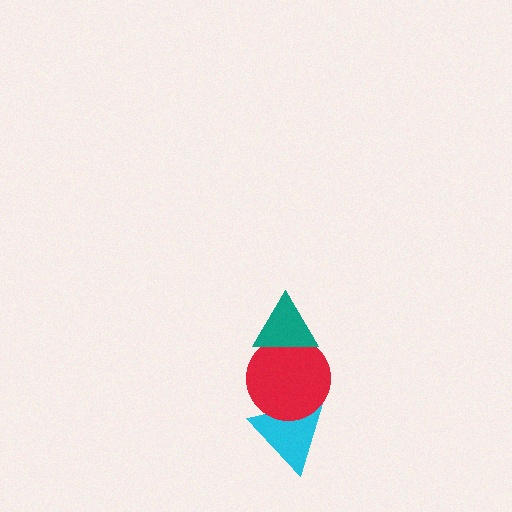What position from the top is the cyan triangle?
The cyan triangle is 3rd from the top.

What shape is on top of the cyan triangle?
The red circle is on top of the cyan triangle.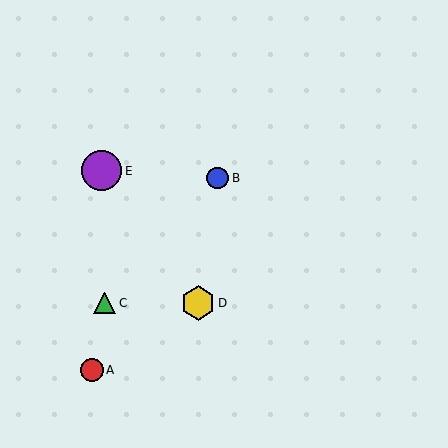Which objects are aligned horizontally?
Objects C, D are aligned horizontally.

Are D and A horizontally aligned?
No, D is at y≈303 and A is at y≈370.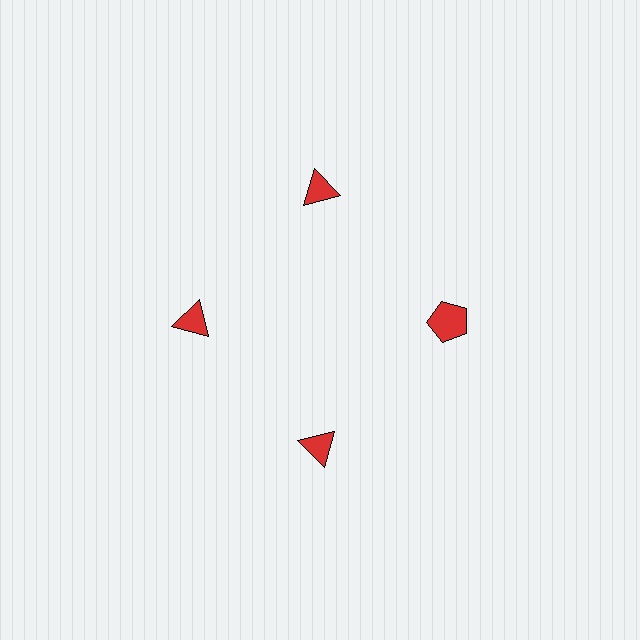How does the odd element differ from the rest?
It has a different shape: pentagon instead of triangle.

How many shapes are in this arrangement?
There are 4 shapes arranged in a ring pattern.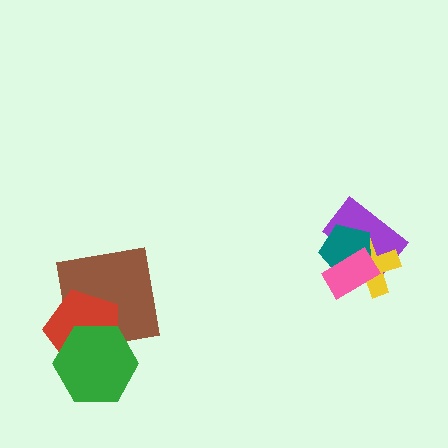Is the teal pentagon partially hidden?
Yes, it is partially covered by another shape.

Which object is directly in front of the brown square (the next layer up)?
The red pentagon is directly in front of the brown square.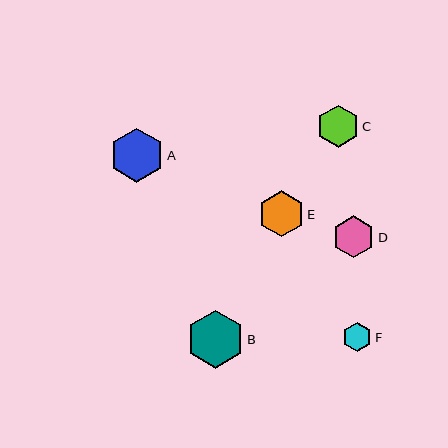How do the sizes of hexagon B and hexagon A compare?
Hexagon B and hexagon A are approximately the same size.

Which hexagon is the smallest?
Hexagon F is the smallest with a size of approximately 29 pixels.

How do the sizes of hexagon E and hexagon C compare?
Hexagon E and hexagon C are approximately the same size.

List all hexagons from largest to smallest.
From largest to smallest: B, A, E, D, C, F.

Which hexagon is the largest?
Hexagon B is the largest with a size of approximately 57 pixels.